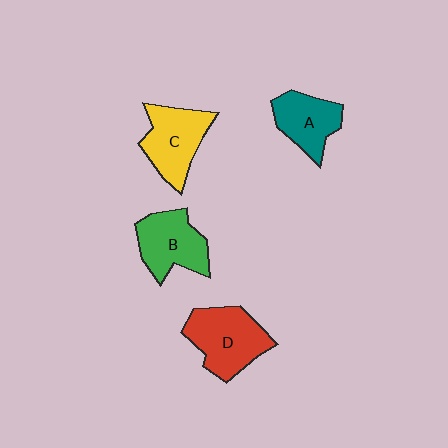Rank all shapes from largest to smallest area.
From largest to smallest: D (red), C (yellow), B (green), A (teal).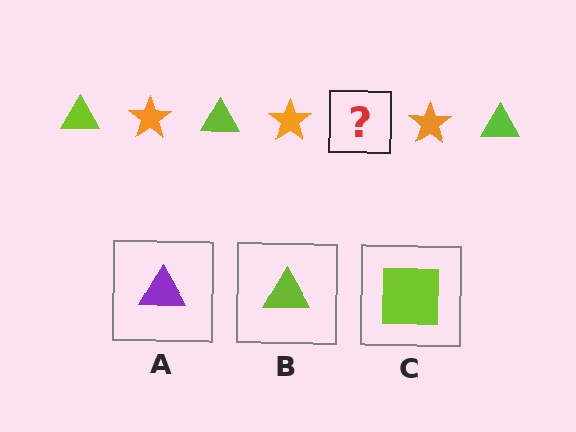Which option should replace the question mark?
Option B.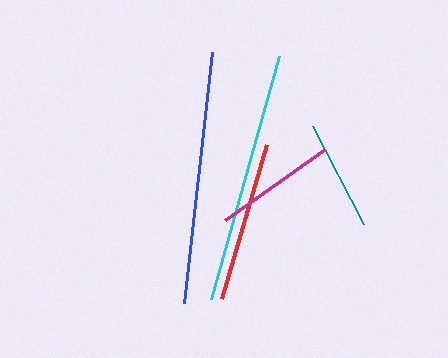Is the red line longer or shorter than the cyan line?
The cyan line is longer than the red line.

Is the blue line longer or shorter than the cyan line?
The blue line is longer than the cyan line.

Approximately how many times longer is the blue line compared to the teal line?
The blue line is approximately 2.3 times the length of the teal line.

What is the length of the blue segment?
The blue segment is approximately 253 pixels long.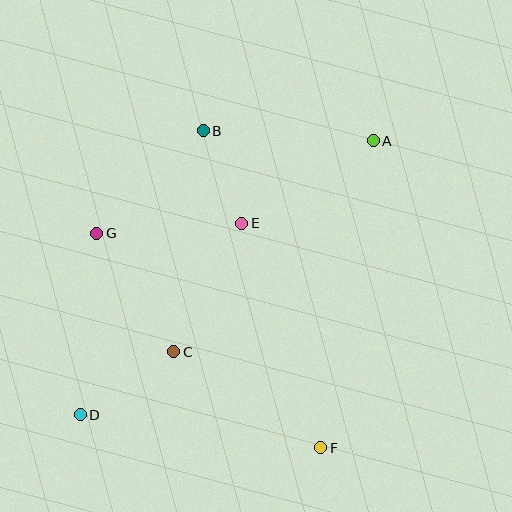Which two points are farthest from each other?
Points A and D are farthest from each other.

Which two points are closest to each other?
Points B and E are closest to each other.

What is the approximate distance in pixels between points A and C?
The distance between A and C is approximately 291 pixels.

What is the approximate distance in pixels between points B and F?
The distance between B and F is approximately 338 pixels.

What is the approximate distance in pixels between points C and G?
The distance between C and G is approximately 141 pixels.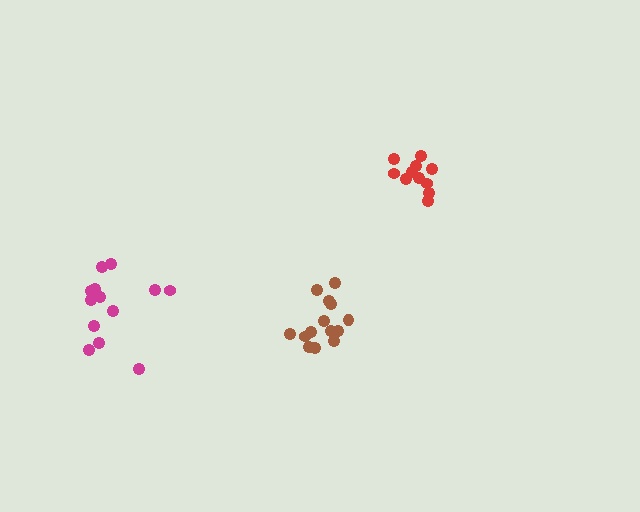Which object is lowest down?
The brown cluster is bottommost.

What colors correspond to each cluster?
The clusters are colored: red, magenta, brown.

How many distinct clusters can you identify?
There are 3 distinct clusters.